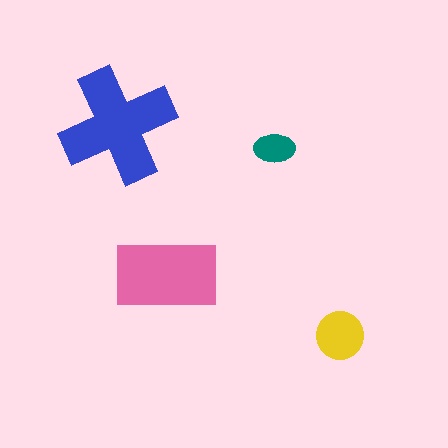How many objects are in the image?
There are 4 objects in the image.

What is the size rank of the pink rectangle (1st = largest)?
2nd.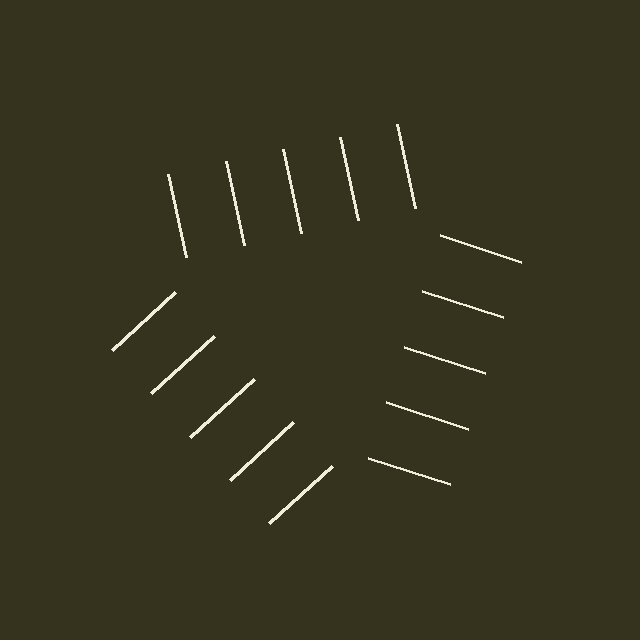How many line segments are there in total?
15 — 5 along each of the 3 edges.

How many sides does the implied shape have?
3 sides — the line-ends trace a triangle.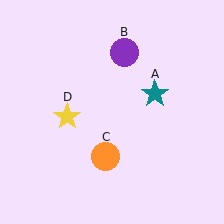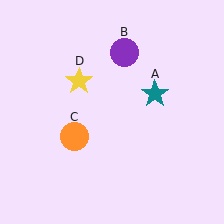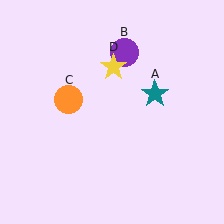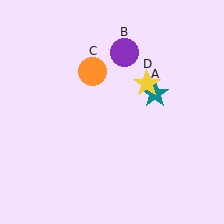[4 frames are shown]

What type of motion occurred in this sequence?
The orange circle (object C), yellow star (object D) rotated clockwise around the center of the scene.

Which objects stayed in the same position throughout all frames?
Teal star (object A) and purple circle (object B) remained stationary.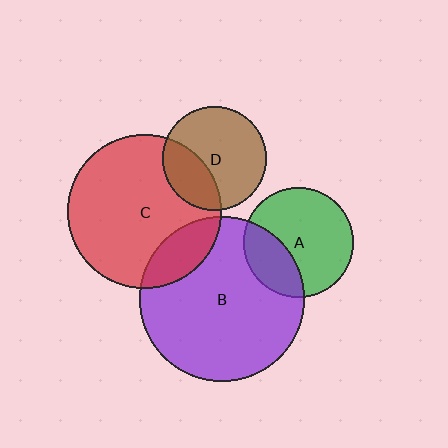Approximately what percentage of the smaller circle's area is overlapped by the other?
Approximately 15%.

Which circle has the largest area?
Circle B (purple).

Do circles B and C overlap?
Yes.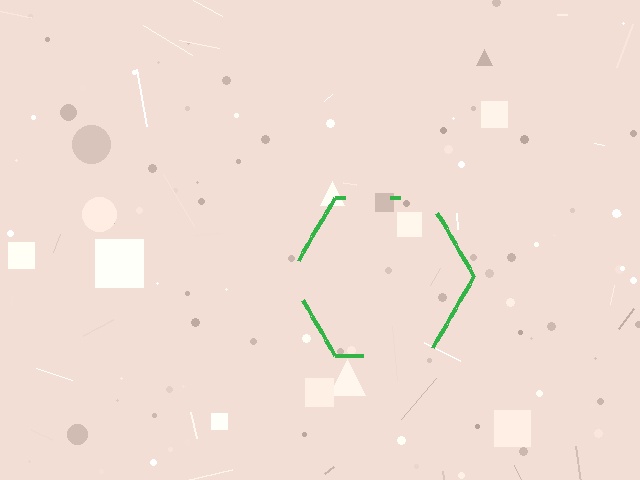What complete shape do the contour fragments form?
The contour fragments form a hexagon.